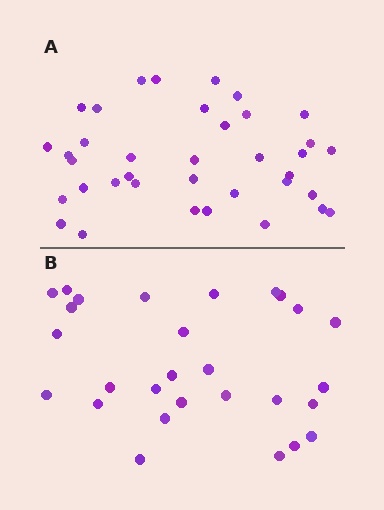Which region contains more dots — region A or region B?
Region A (the top region) has more dots.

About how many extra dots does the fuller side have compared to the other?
Region A has roughly 8 or so more dots than region B.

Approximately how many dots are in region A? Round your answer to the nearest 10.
About 40 dots. (The exact count is 37, which rounds to 40.)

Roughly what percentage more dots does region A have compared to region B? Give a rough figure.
About 30% more.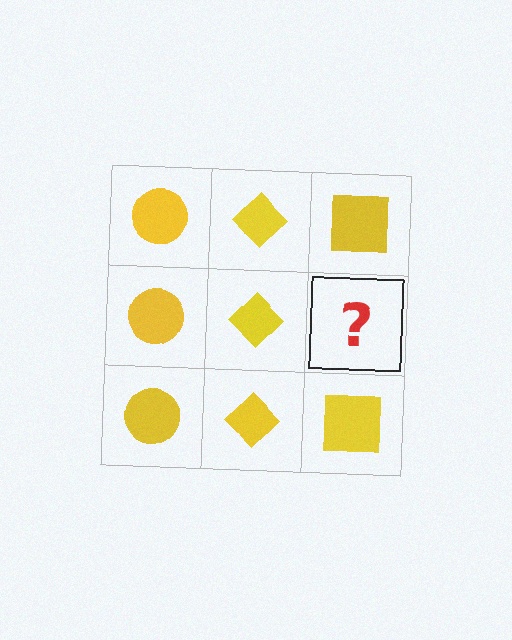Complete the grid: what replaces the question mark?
The question mark should be replaced with a yellow square.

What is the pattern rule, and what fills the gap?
The rule is that each column has a consistent shape. The gap should be filled with a yellow square.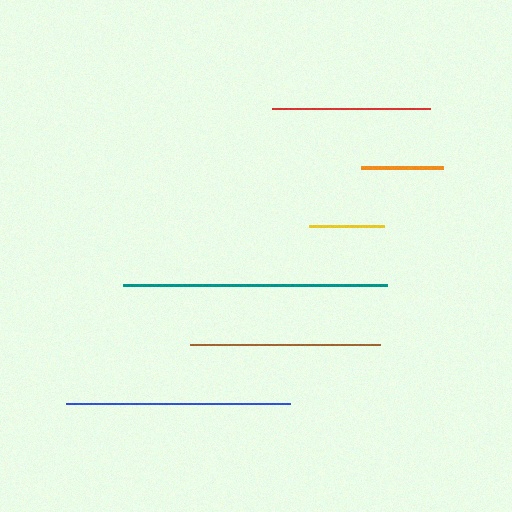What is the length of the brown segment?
The brown segment is approximately 190 pixels long.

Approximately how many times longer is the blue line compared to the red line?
The blue line is approximately 1.4 times the length of the red line.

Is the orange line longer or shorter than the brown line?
The brown line is longer than the orange line.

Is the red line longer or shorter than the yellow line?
The red line is longer than the yellow line.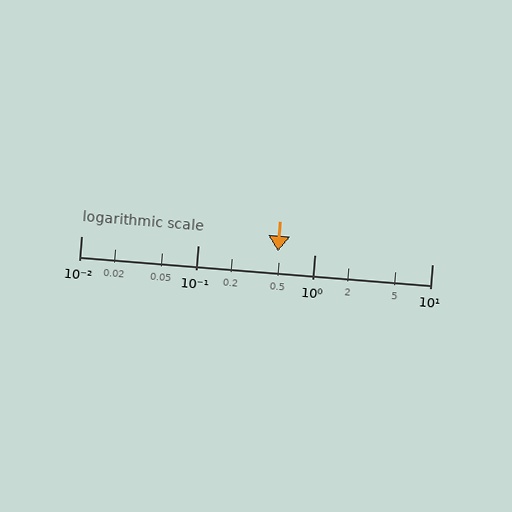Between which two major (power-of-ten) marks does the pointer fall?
The pointer is between 0.1 and 1.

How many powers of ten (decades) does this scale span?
The scale spans 3 decades, from 0.01 to 10.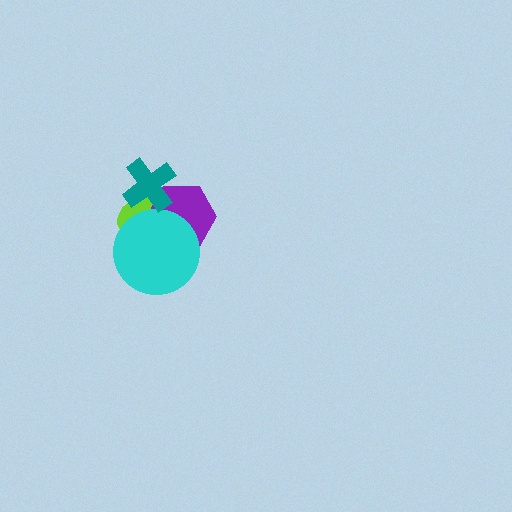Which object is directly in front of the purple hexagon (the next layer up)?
The cyan circle is directly in front of the purple hexagon.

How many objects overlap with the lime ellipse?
3 objects overlap with the lime ellipse.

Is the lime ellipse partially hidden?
Yes, it is partially covered by another shape.